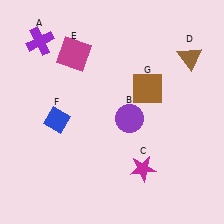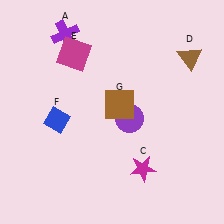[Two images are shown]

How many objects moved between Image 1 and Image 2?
2 objects moved between the two images.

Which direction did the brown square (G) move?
The brown square (G) moved left.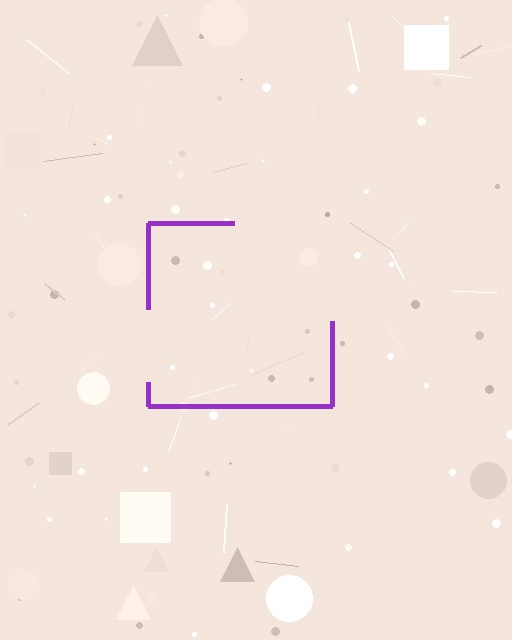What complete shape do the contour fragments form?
The contour fragments form a square.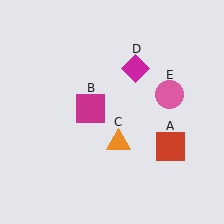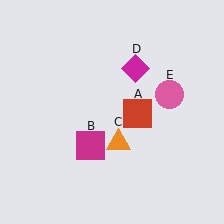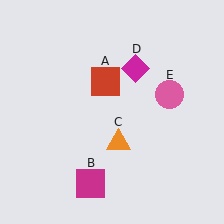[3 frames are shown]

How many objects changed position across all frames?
2 objects changed position: red square (object A), magenta square (object B).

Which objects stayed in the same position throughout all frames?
Orange triangle (object C) and magenta diamond (object D) and pink circle (object E) remained stationary.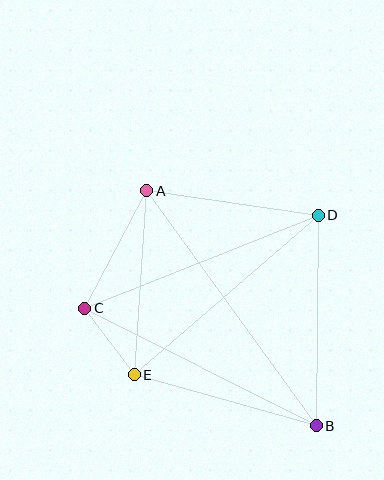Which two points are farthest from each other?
Points A and B are farthest from each other.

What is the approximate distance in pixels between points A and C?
The distance between A and C is approximately 133 pixels.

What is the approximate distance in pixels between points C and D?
The distance between C and D is approximately 251 pixels.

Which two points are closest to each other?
Points C and E are closest to each other.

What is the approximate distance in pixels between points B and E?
The distance between B and E is approximately 189 pixels.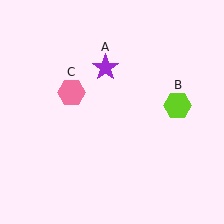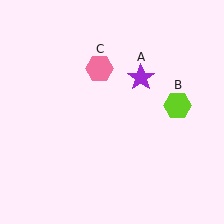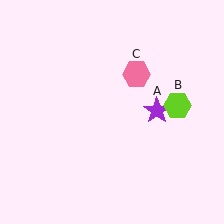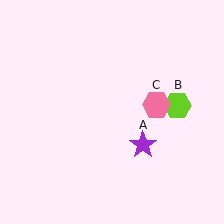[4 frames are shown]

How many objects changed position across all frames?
2 objects changed position: purple star (object A), pink hexagon (object C).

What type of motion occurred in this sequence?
The purple star (object A), pink hexagon (object C) rotated clockwise around the center of the scene.